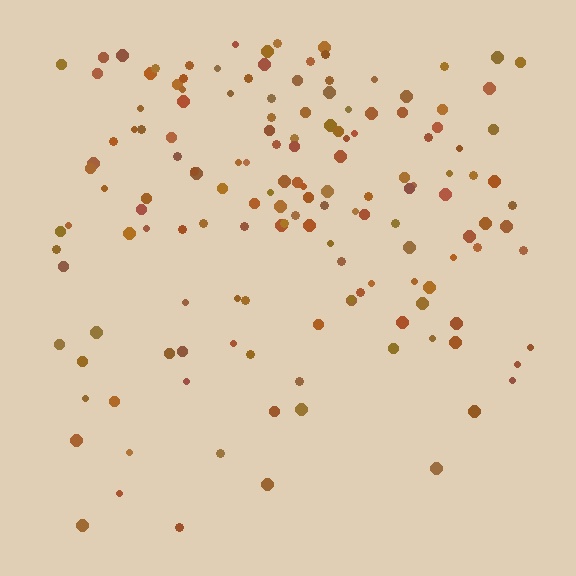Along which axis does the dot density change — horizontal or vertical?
Vertical.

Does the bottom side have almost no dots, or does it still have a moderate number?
Still a moderate number, just noticeably fewer than the top.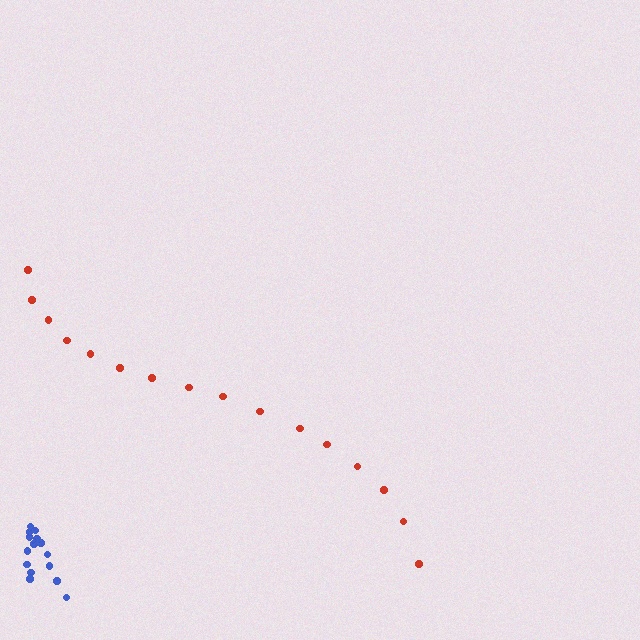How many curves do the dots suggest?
There are 2 distinct paths.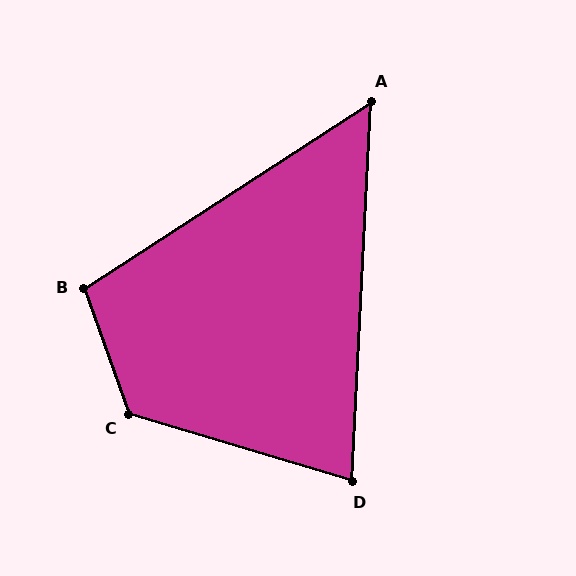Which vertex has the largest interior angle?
C, at approximately 126 degrees.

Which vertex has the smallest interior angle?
A, at approximately 54 degrees.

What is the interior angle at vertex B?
Approximately 104 degrees (obtuse).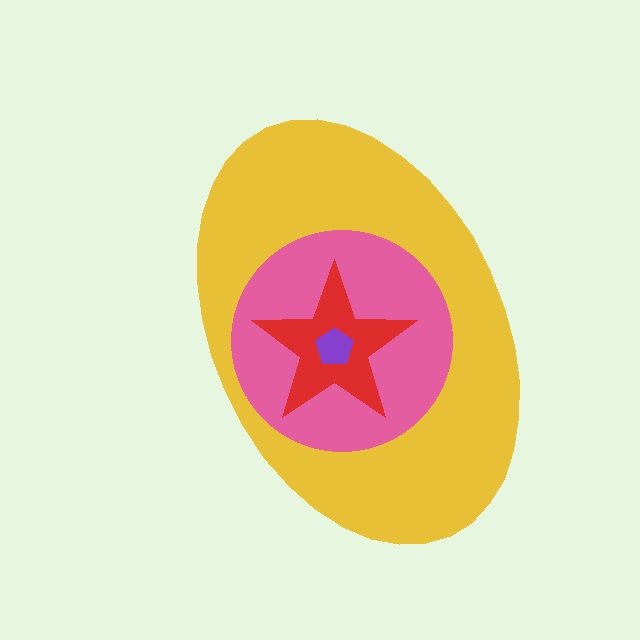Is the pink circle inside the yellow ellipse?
Yes.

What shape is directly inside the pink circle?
The red star.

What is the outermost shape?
The yellow ellipse.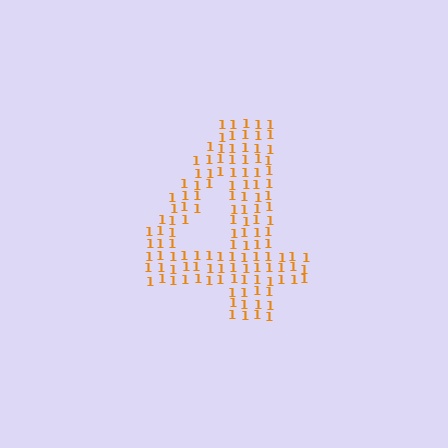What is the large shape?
The large shape is the digit 4.